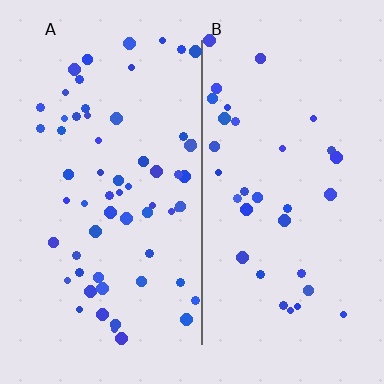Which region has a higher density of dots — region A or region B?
A (the left).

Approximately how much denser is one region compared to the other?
Approximately 1.8× — region A over region B.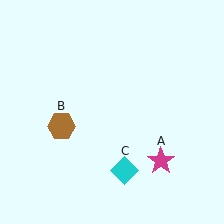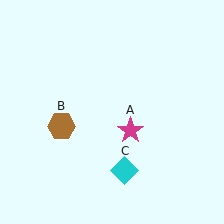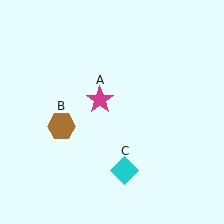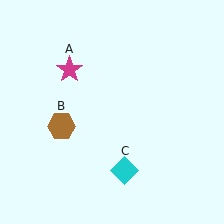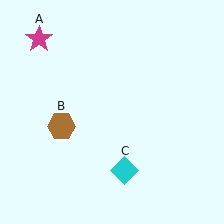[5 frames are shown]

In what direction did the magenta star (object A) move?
The magenta star (object A) moved up and to the left.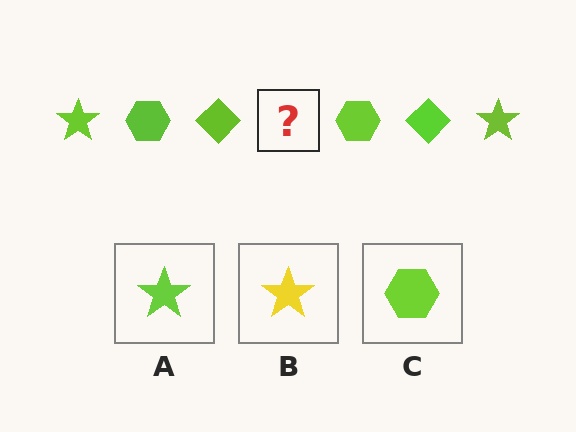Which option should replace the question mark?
Option A.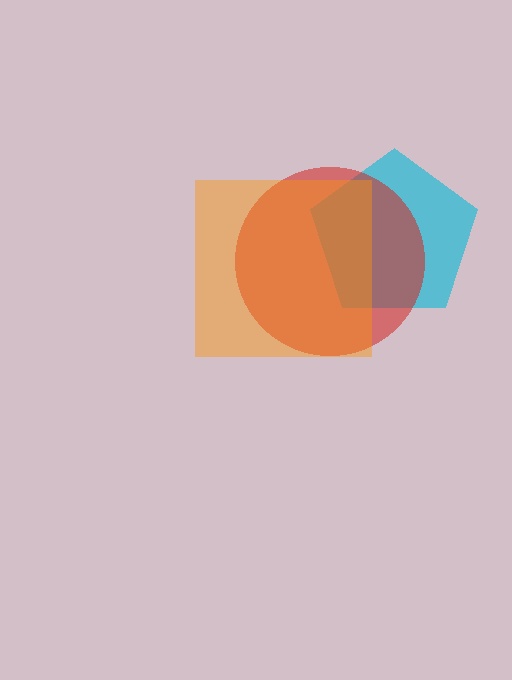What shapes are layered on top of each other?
The layered shapes are: a cyan pentagon, a red circle, an orange square.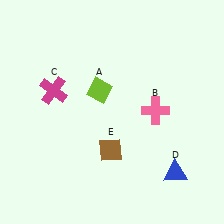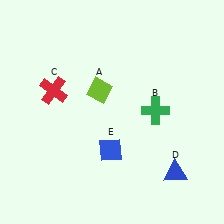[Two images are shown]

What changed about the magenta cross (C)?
In Image 1, C is magenta. In Image 2, it changed to red.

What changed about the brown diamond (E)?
In Image 1, E is brown. In Image 2, it changed to blue.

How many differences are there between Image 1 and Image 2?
There are 3 differences between the two images.